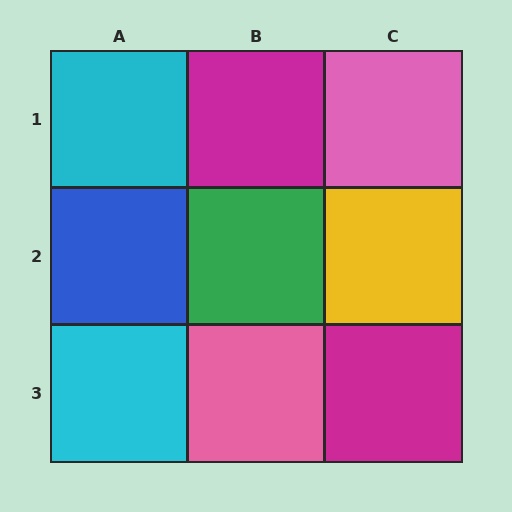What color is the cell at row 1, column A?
Cyan.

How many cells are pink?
2 cells are pink.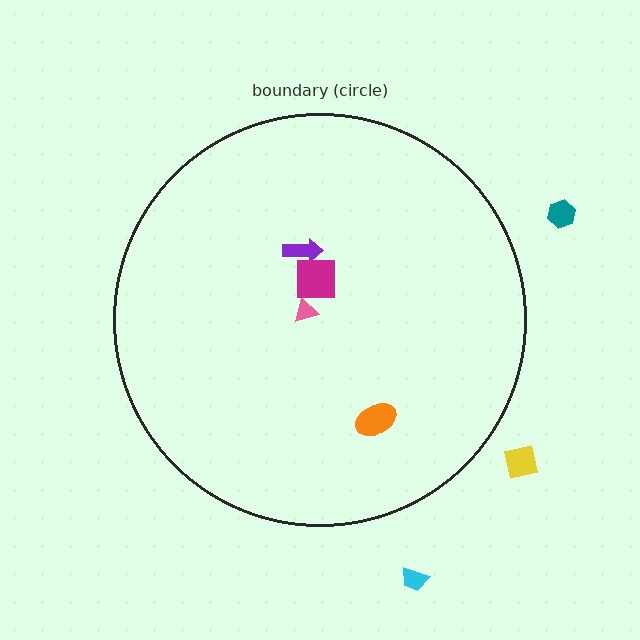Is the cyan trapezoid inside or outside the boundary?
Outside.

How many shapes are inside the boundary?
4 inside, 3 outside.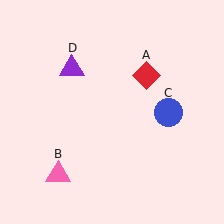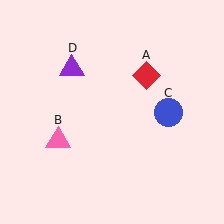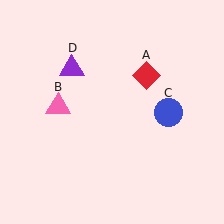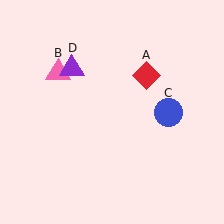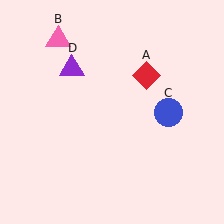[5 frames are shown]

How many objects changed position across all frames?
1 object changed position: pink triangle (object B).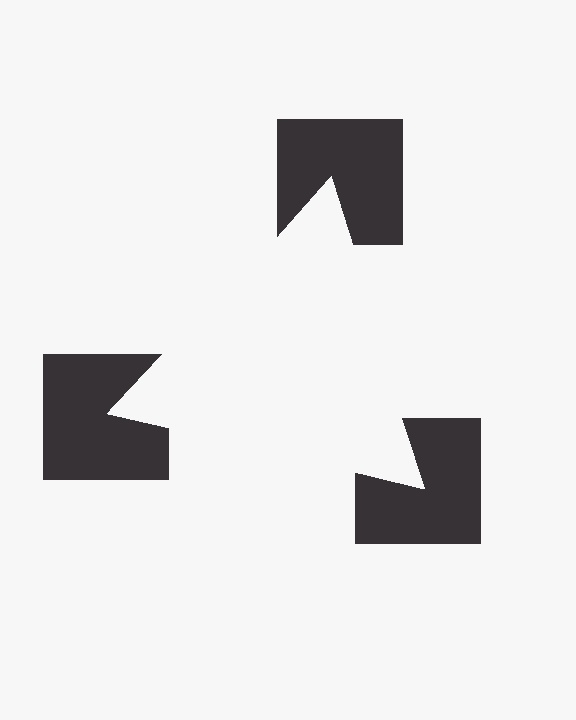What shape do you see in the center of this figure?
An illusory triangle — its edges are inferred from the aligned wedge cuts in the notched squares, not physically drawn.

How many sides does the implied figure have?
3 sides.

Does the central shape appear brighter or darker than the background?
It typically appears slightly brighter than the background, even though no actual brightness change is drawn.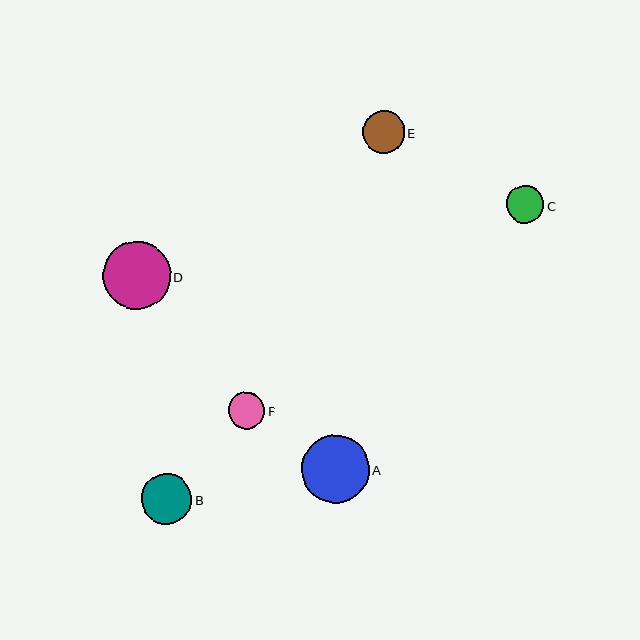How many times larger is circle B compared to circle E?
Circle B is approximately 1.2 times the size of circle E.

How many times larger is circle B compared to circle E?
Circle B is approximately 1.2 times the size of circle E.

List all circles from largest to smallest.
From largest to smallest: A, D, B, E, C, F.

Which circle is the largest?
Circle A is the largest with a size of approximately 68 pixels.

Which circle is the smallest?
Circle F is the smallest with a size of approximately 36 pixels.